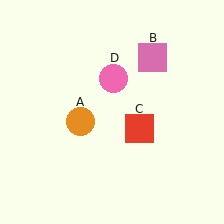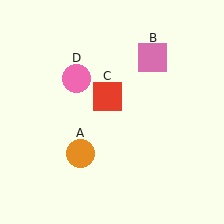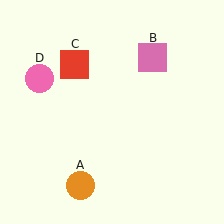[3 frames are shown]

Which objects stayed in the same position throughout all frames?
Pink square (object B) remained stationary.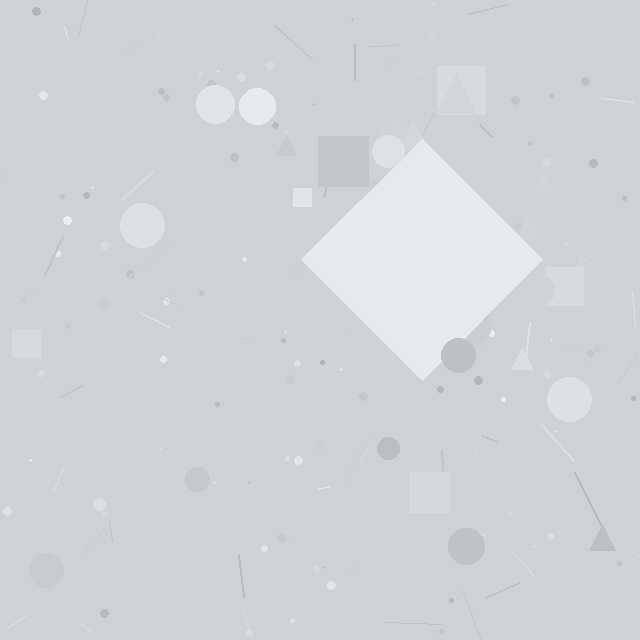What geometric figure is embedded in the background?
A diamond is embedded in the background.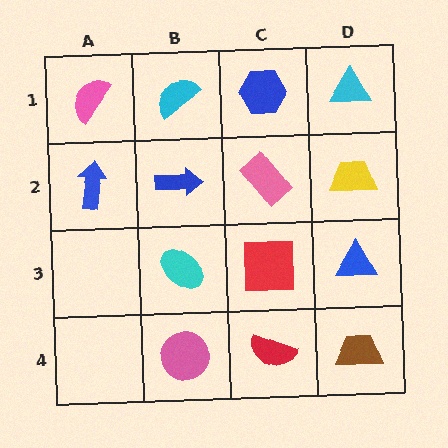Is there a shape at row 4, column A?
No, that cell is empty.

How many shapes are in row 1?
4 shapes.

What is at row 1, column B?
A cyan semicircle.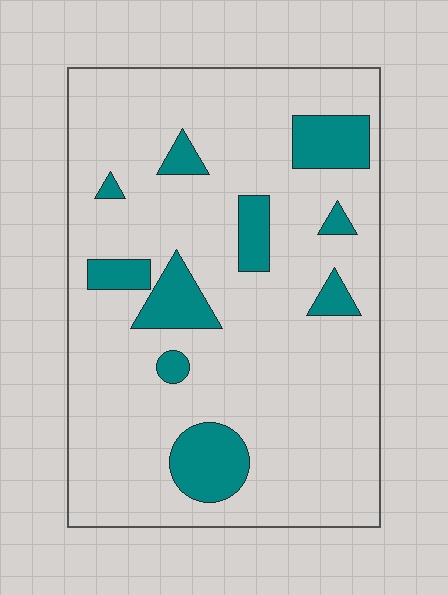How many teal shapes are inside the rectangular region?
10.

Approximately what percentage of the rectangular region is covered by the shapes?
Approximately 15%.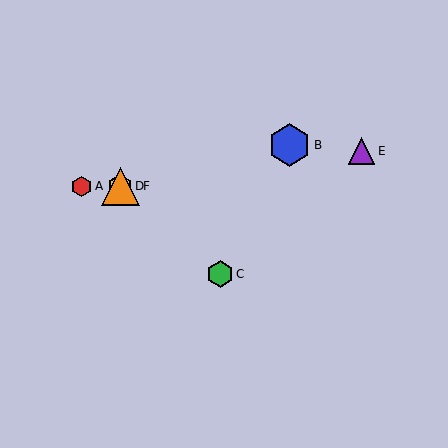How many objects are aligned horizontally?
3 objects (A, D, F) are aligned horizontally.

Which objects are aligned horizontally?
Objects A, D, F are aligned horizontally.